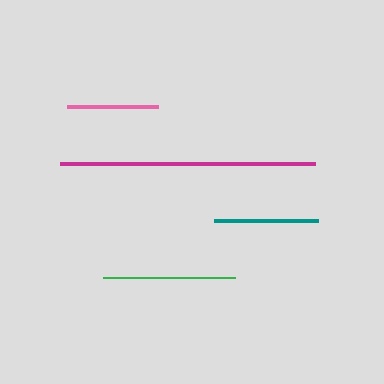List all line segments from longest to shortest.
From longest to shortest: magenta, green, teal, pink.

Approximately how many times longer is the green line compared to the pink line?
The green line is approximately 1.4 times the length of the pink line.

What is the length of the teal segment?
The teal segment is approximately 105 pixels long.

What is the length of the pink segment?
The pink segment is approximately 91 pixels long.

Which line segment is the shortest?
The pink line is the shortest at approximately 91 pixels.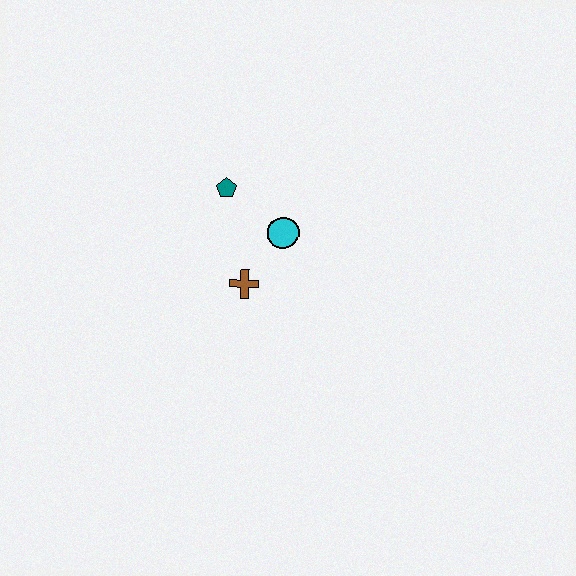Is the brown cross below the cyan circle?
Yes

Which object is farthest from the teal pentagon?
The brown cross is farthest from the teal pentagon.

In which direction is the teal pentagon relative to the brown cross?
The teal pentagon is above the brown cross.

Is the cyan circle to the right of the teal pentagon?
Yes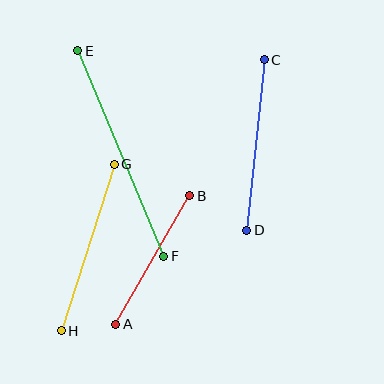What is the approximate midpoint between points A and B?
The midpoint is at approximately (153, 260) pixels.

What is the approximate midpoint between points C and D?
The midpoint is at approximately (256, 145) pixels.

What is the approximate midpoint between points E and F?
The midpoint is at approximately (121, 153) pixels.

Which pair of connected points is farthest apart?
Points E and F are farthest apart.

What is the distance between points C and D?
The distance is approximately 172 pixels.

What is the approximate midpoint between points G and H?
The midpoint is at approximately (88, 247) pixels.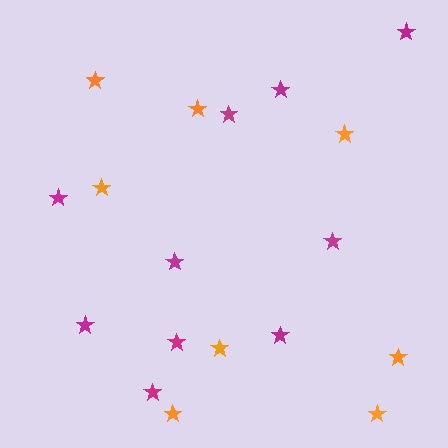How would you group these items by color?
There are 2 groups: one group of orange stars (8) and one group of magenta stars (10).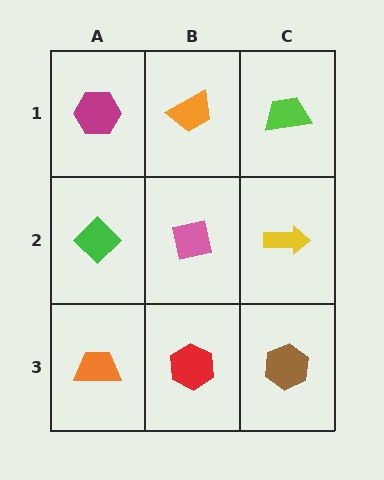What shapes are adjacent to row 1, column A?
A green diamond (row 2, column A), an orange trapezoid (row 1, column B).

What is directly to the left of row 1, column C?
An orange trapezoid.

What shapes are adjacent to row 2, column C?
A lime trapezoid (row 1, column C), a brown hexagon (row 3, column C), a pink square (row 2, column B).